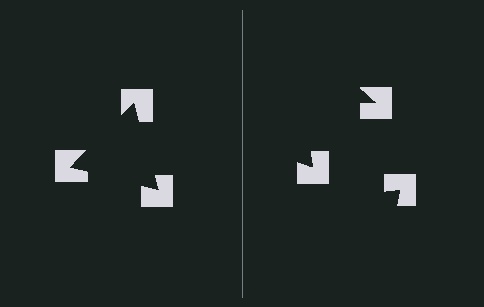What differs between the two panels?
The notched squares are positioned identically on both sides; only the wedge orientations differ. On the left they align to a triangle; on the right they are misaligned.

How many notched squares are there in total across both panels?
6 — 3 on each side.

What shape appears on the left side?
An illusory triangle.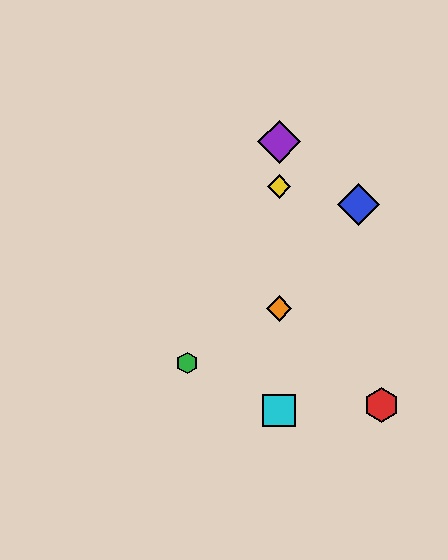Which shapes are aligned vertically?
The yellow diamond, the purple diamond, the orange diamond, the cyan square are aligned vertically.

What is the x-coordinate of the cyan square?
The cyan square is at x≈279.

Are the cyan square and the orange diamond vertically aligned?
Yes, both are at x≈279.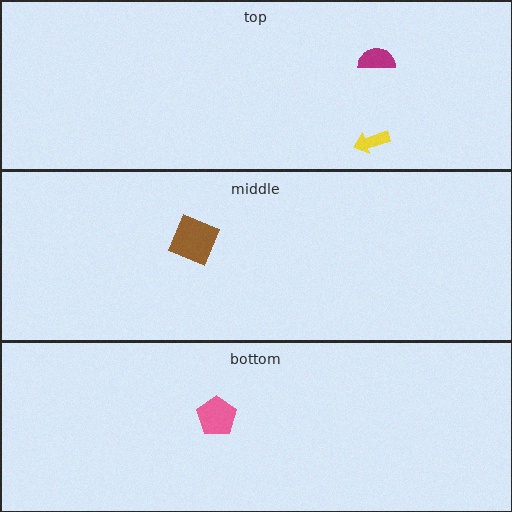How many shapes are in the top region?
2.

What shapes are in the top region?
The magenta semicircle, the yellow arrow.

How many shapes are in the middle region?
1.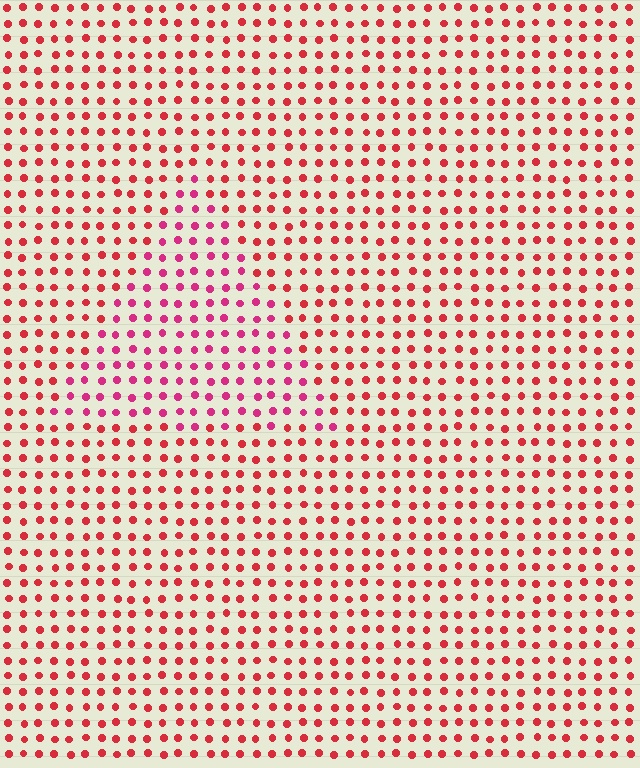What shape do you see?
I see a triangle.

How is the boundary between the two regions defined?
The boundary is defined purely by a slight shift in hue (about 26 degrees). Spacing, size, and orientation are identical on both sides.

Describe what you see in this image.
The image is filled with small red elements in a uniform arrangement. A triangle-shaped region is visible where the elements are tinted to a slightly different hue, forming a subtle color boundary.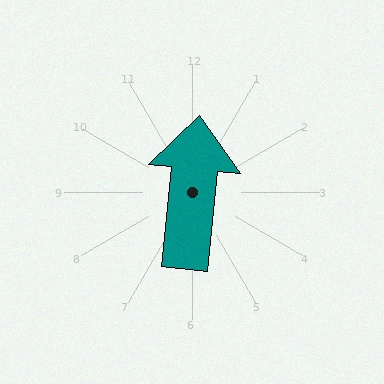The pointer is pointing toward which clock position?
Roughly 12 o'clock.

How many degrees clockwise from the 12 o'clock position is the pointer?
Approximately 6 degrees.